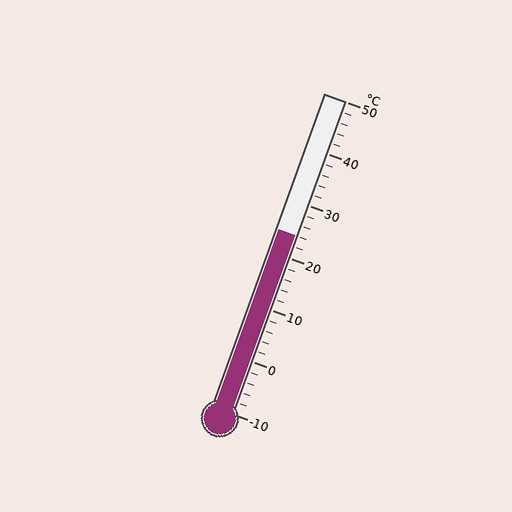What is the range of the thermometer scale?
The thermometer scale ranges from -10°C to 50°C.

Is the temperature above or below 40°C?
The temperature is below 40°C.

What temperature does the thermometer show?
The thermometer shows approximately 24°C.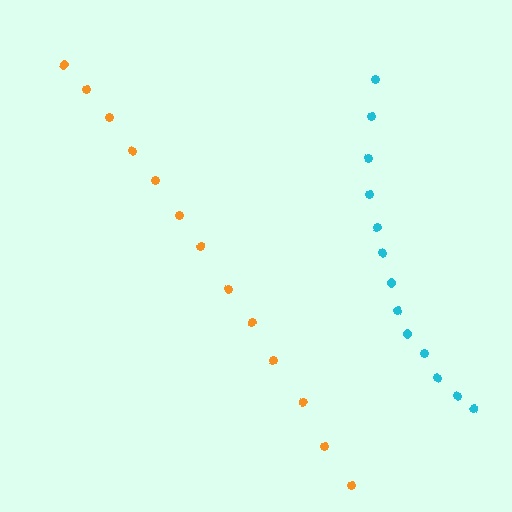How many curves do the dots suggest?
There are 2 distinct paths.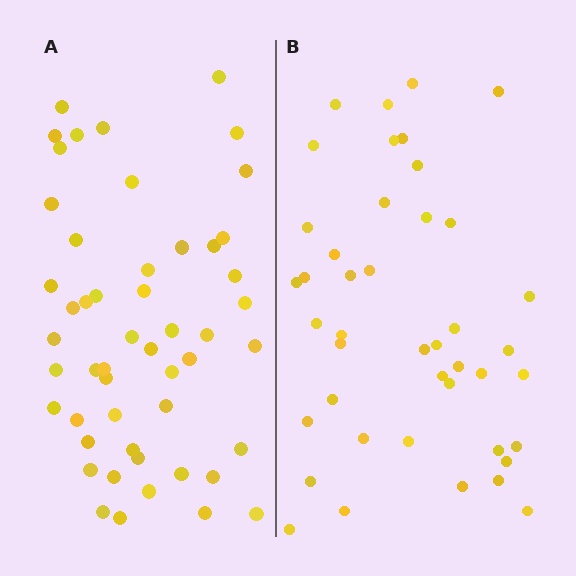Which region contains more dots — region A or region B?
Region A (the left region) has more dots.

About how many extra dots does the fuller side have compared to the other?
Region A has roughly 8 or so more dots than region B.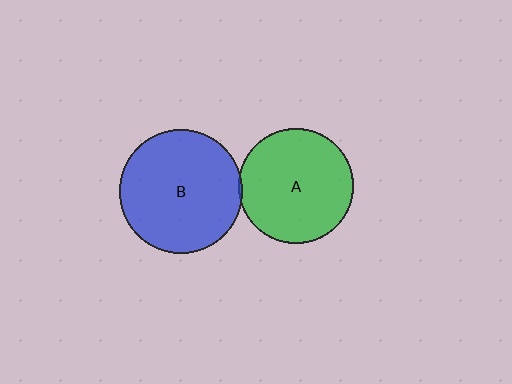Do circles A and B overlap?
Yes.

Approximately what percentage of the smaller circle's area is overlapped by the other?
Approximately 5%.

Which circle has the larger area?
Circle B (blue).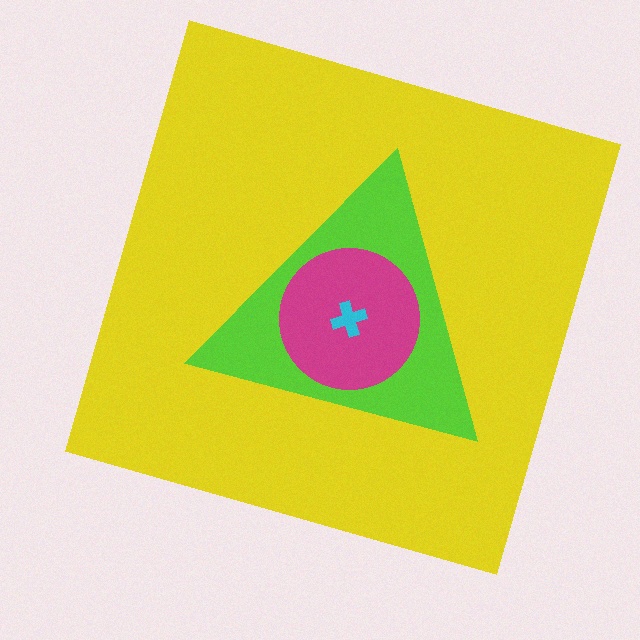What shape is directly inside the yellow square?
The lime triangle.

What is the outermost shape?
The yellow square.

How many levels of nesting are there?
4.